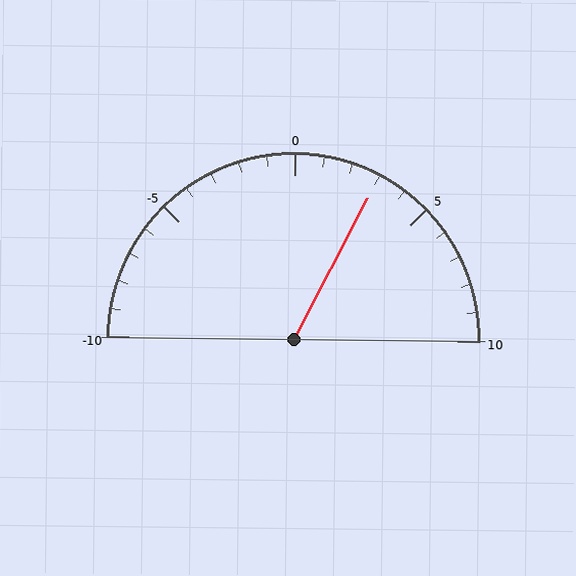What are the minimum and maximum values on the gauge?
The gauge ranges from -10 to 10.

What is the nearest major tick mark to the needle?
The nearest major tick mark is 5.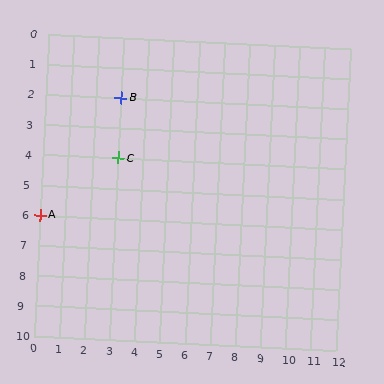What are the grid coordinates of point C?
Point C is at grid coordinates (3, 4).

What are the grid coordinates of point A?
Point A is at grid coordinates (0, 6).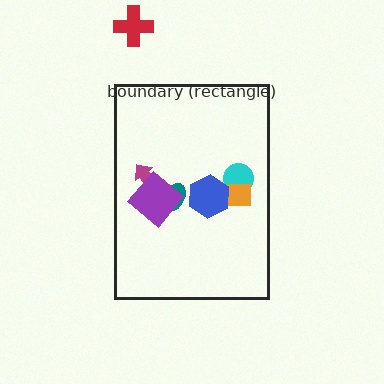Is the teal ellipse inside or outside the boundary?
Inside.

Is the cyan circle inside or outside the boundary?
Inside.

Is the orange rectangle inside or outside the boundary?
Inside.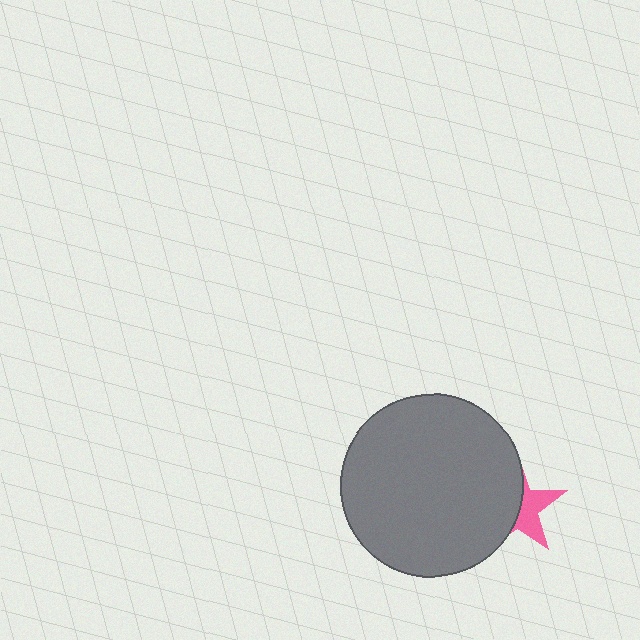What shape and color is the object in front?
The object in front is a gray circle.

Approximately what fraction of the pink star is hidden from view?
Roughly 58% of the pink star is hidden behind the gray circle.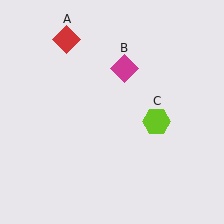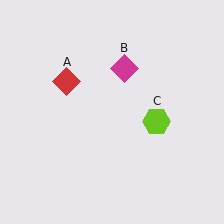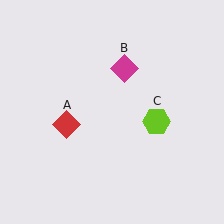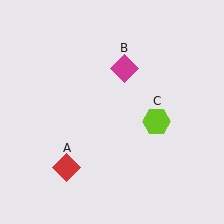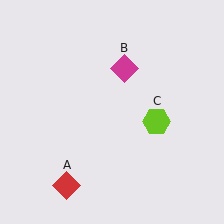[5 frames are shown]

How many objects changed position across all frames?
1 object changed position: red diamond (object A).